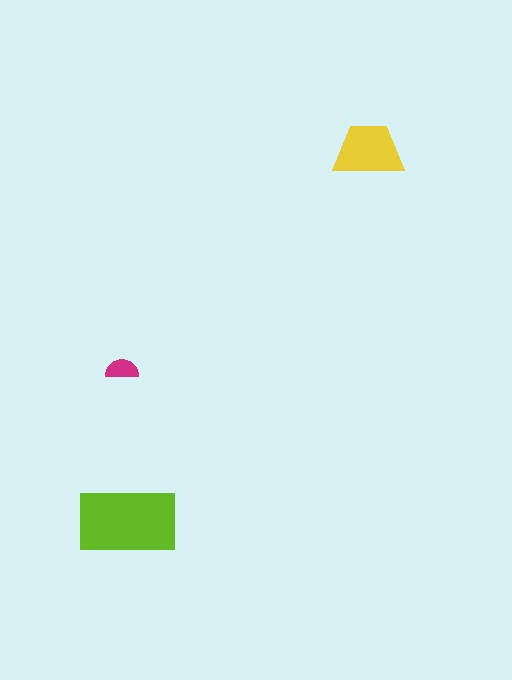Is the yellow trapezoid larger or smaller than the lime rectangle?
Smaller.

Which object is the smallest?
The magenta semicircle.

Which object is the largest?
The lime rectangle.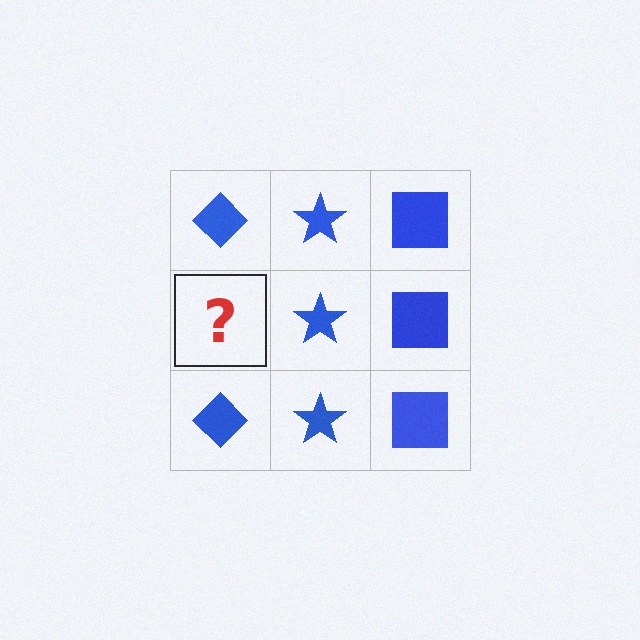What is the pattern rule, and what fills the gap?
The rule is that each column has a consistent shape. The gap should be filled with a blue diamond.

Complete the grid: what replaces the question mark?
The question mark should be replaced with a blue diamond.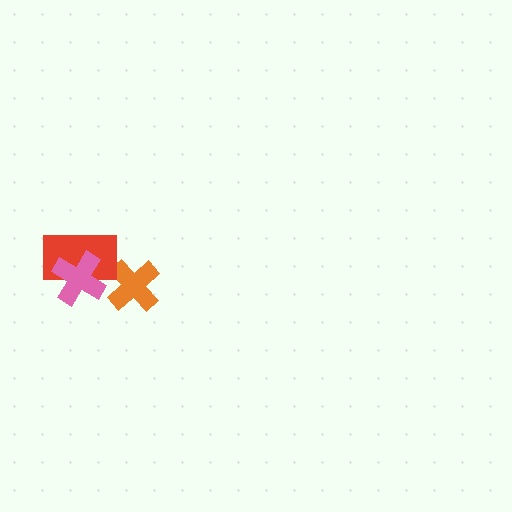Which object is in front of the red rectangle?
The pink cross is in front of the red rectangle.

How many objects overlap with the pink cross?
1 object overlaps with the pink cross.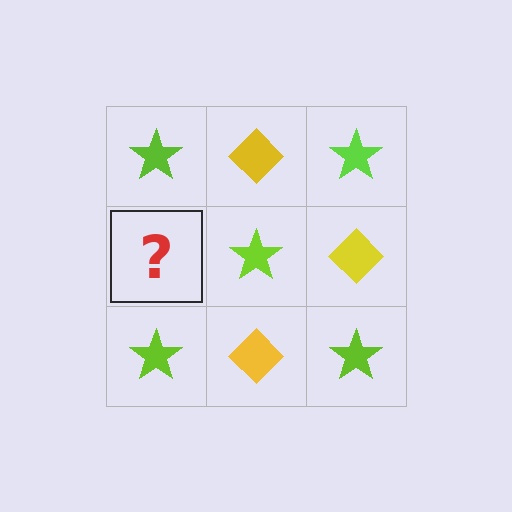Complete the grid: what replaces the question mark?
The question mark should be replaced with a yellow diamond.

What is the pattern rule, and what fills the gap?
The rule is that it alternates lime star and yellow diamond in a checkerboard pattern. The gap should be filled with a yellow diamond.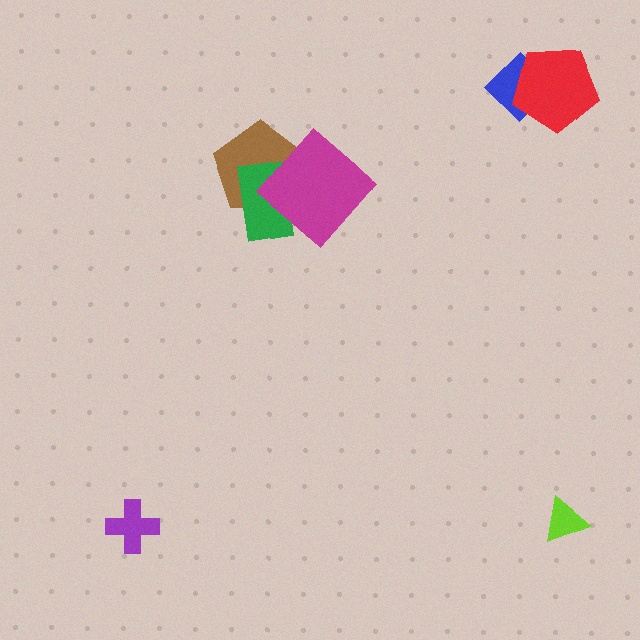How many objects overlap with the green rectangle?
2 objects overlap with the green rectangle.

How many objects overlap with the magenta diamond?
2 objects overlap with the magenta diamond.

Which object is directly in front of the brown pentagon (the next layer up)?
The green rectangle is directly in front of the brown pentagon.